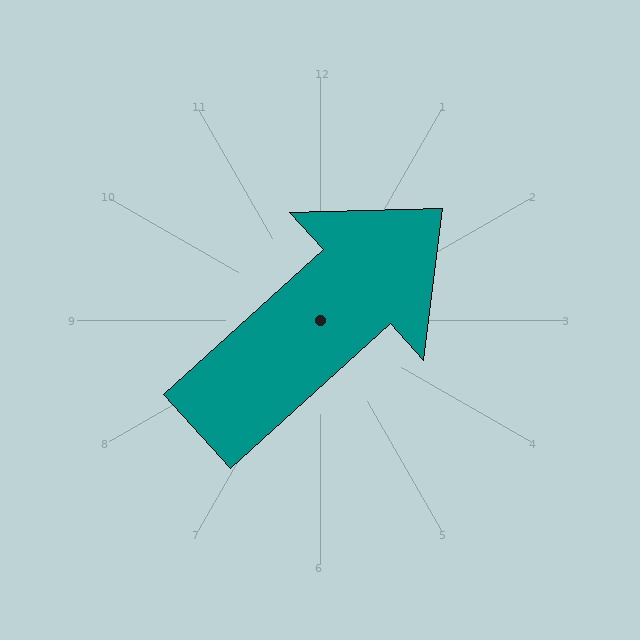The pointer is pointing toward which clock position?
Roughly 2 o'clock.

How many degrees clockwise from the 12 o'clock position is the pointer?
Approximately 48 degrees.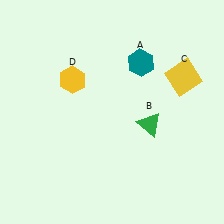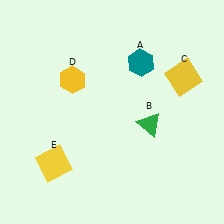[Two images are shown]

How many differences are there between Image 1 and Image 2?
There is 1 difference between the two images.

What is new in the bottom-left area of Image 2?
A yellow square (E) was added in the bottom-left area of Image 2.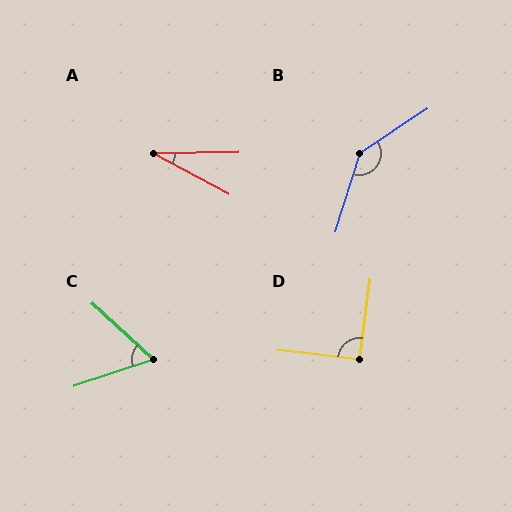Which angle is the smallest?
A, at approximately 29 degrees.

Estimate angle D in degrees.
Approximately 91 degrees.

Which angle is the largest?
B, at approximately 140 degrees.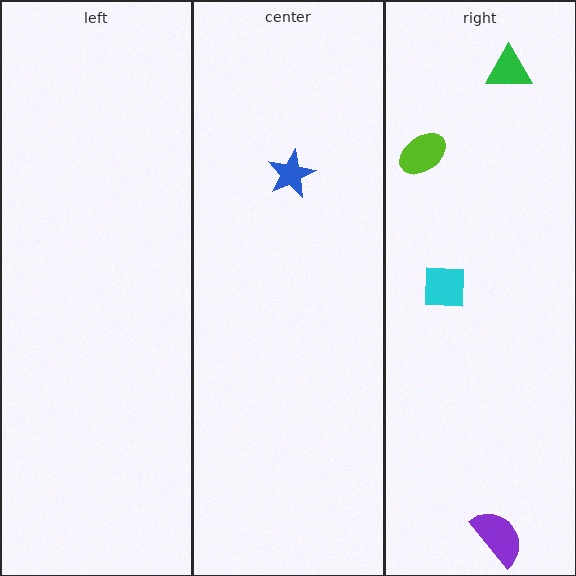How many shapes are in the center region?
1.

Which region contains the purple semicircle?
The right region.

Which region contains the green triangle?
The right region.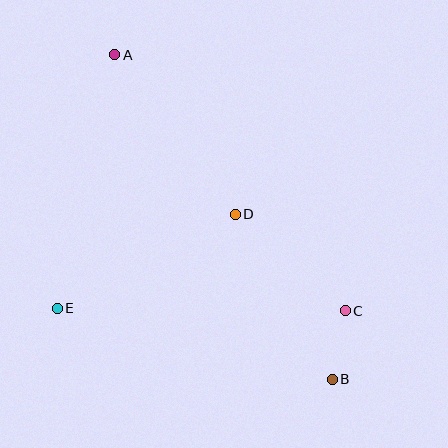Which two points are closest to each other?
Points B and C are closest to each other.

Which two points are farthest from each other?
Points A and B are farthest from each other.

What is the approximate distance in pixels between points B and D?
The distance between B and D is approximately 192 pixels.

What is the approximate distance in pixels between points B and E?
The distance between B and E is approximately 284 pixels.